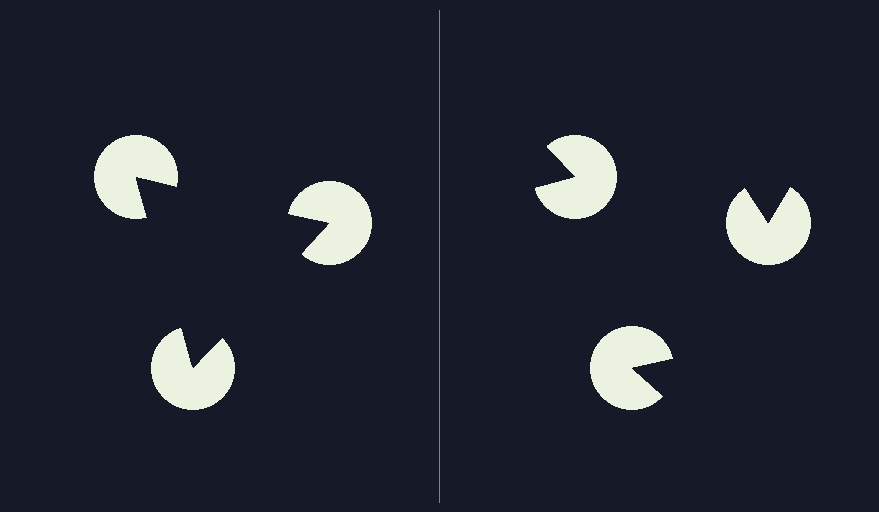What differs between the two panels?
The pac-man discs are positioned identically on both sides; only the wedge orientations differ. On the left they align to a triangle; on the right they are misaligned.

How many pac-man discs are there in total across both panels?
6 — 3 on each side.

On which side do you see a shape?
An illusory triangle appears on the left side. On the right side the wedge cuts are rotated, so no coherent shape forms.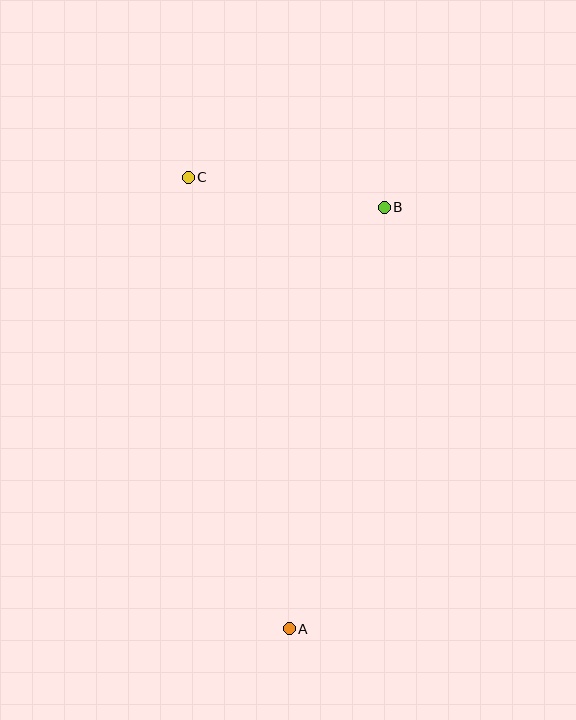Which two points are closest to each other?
Points B and C are closest to each other.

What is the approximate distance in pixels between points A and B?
The distance between A and B is approximately 432 pixels.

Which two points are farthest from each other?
Points A and C are farthest from each other.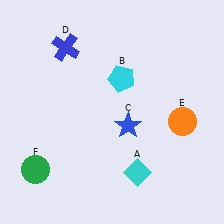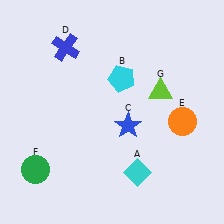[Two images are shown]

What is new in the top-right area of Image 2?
A lime triangle (G) was added in the top-right area of Image 2.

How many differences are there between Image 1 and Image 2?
There is 1 difference between the two images.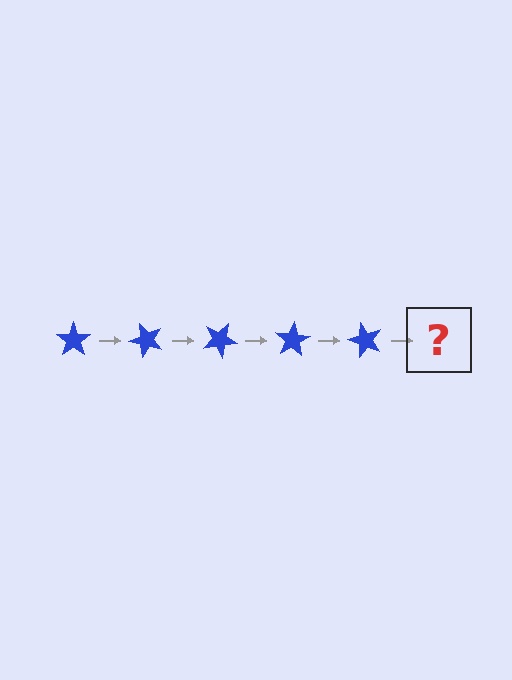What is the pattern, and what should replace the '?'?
The pattern is that the star rotates 50 degrees each step. The '?' should be a blue star rotated 250 degrees.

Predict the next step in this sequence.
The next step is a blue star rotated 250 degrees.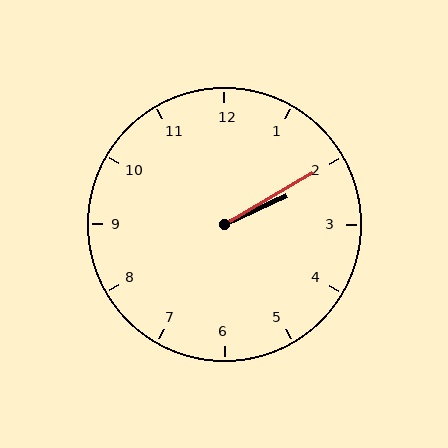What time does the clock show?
2:10.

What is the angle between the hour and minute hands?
Approximately 5 degrees.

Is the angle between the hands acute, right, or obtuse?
It is acute.